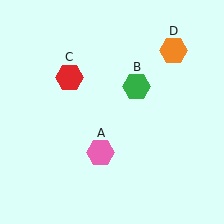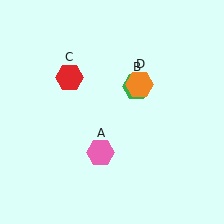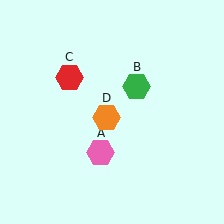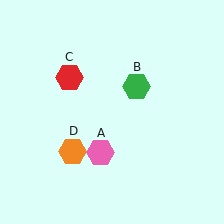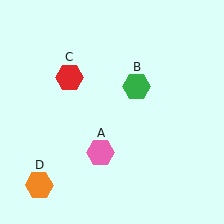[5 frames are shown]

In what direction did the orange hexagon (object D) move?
The orange hexagon (object D) moved down and to the left.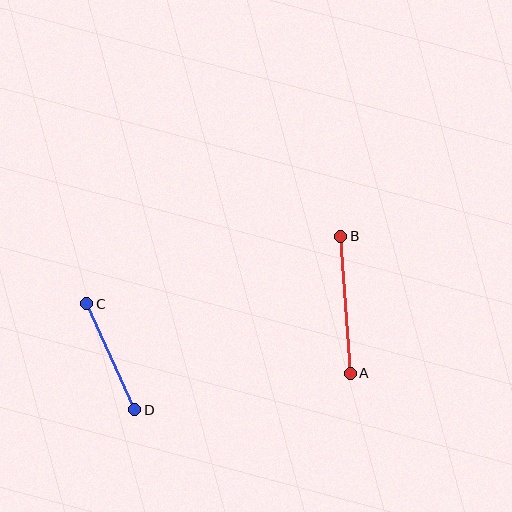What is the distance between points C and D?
The distance is approximately 116 pixels.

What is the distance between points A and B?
The distance is approximately 137 pixels.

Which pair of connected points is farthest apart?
Points A and B are farthest apart.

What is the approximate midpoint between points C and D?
The midpoint is at approximately (111, 357) pixels.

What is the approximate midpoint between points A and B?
The midpoint is at approximately (346, 305) pixels.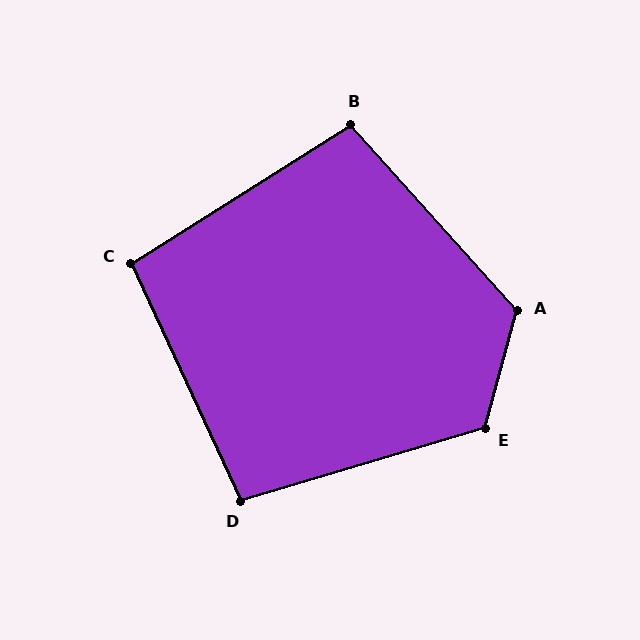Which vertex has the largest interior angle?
A, at approximately 123 degrees.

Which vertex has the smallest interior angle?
C, at approximately 97 degrees.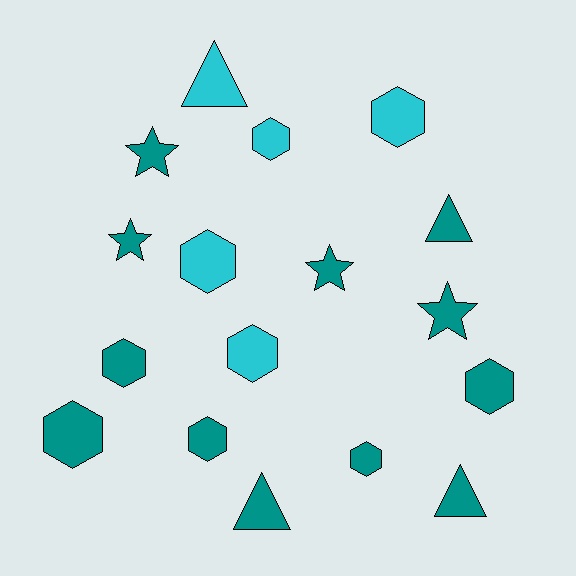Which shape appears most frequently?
Hexagon, with 9 objects.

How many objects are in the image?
There are 17 objects.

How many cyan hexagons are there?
There are 4 cyan hexagons.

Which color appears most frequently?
Teal, with 12 objects.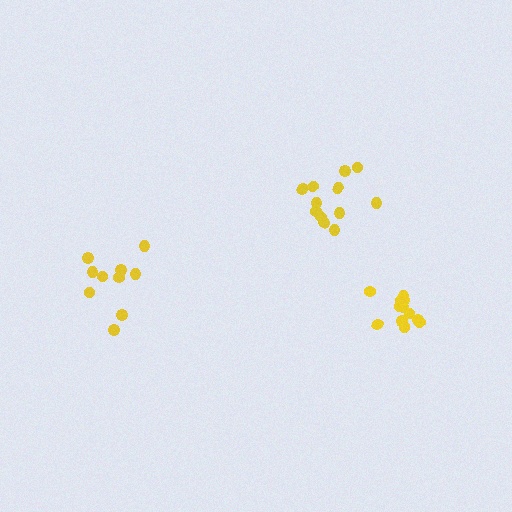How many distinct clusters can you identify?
There are 3 distinct clusters.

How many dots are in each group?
Group 1: 12 dots, Group 2: 12 dots, Group 3: 10 dots (34 total).